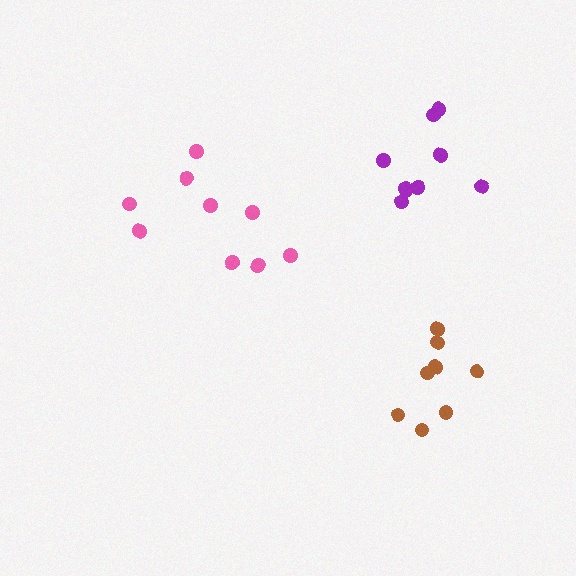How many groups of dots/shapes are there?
There are 3 groups.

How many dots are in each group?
Group 1: 9 dots, Group 2: 8 dots, Group 3: 9 dots (26 total).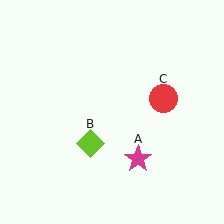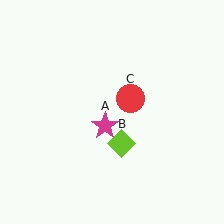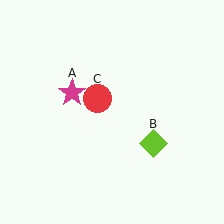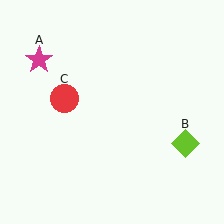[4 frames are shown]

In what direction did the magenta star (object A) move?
The magenta star (object A) moved up and to the left.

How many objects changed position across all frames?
3 objects changed position: magenta star (object A), lime diamond (object B), red circle (object C).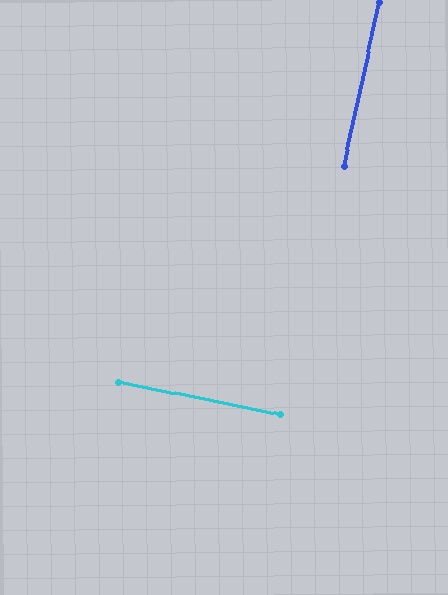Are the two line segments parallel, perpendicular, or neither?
Perpendicular — they meet at approximately 89°.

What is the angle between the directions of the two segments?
Approximately 89 degrees.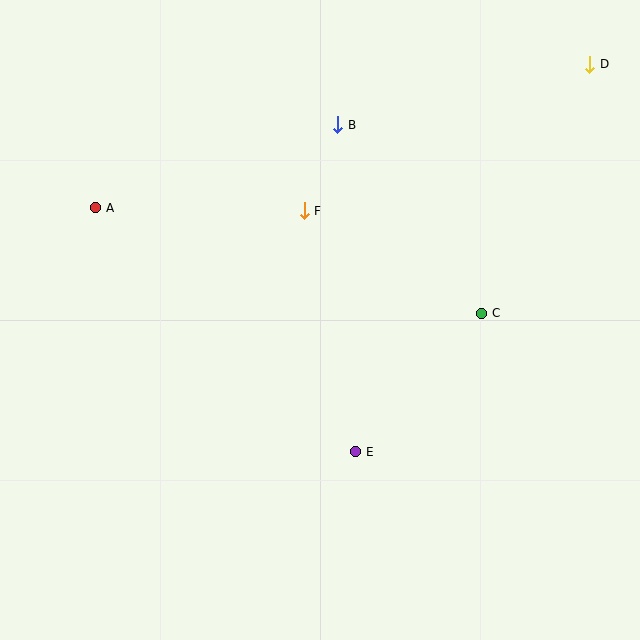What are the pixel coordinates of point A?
Point A is at (96, 208).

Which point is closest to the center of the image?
Point F at (304, 211) is closest to the center.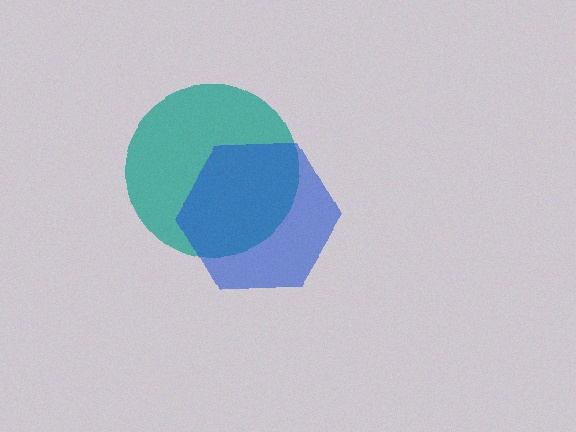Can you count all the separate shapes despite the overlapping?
Yes, there are 2 separate shapes.